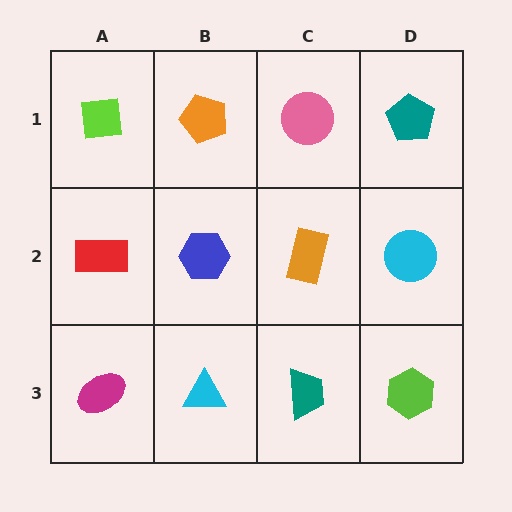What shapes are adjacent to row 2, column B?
An orange pentagon (row 1, column B), a cyan triangle (row 3, column B), a red rectangle (row 2, column A), an orange rectangle (row 2, column C).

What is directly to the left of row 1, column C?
An orange pentagon.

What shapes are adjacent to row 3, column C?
An orange rectangle (row 2, column C), a cyan triangle (row 3, column B), a lime hexagon (row 3, column D).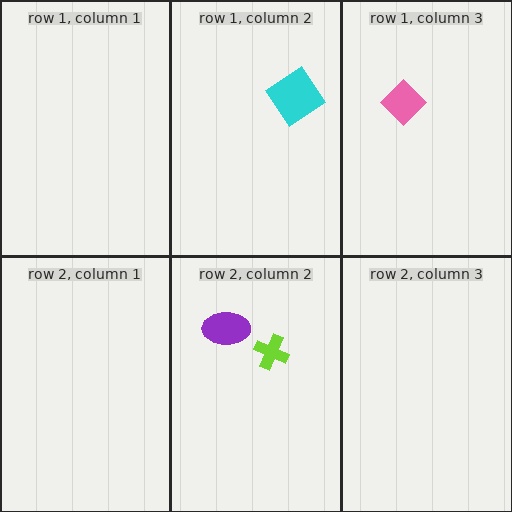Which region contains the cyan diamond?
The row 1, column 2 region.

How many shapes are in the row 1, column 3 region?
1.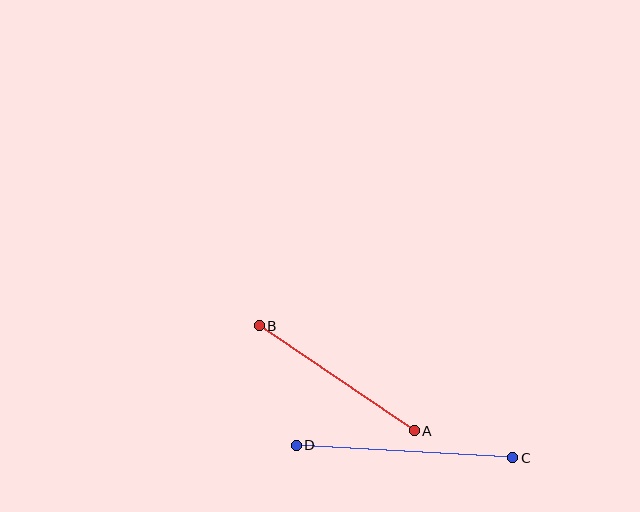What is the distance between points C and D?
The distance is approximately 217 pixels.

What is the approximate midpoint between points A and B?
The midpoint is at approximately (337, 378) pixels.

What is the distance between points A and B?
The distance is approximately 187 pixels.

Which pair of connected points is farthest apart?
Points C and D are farthest apart.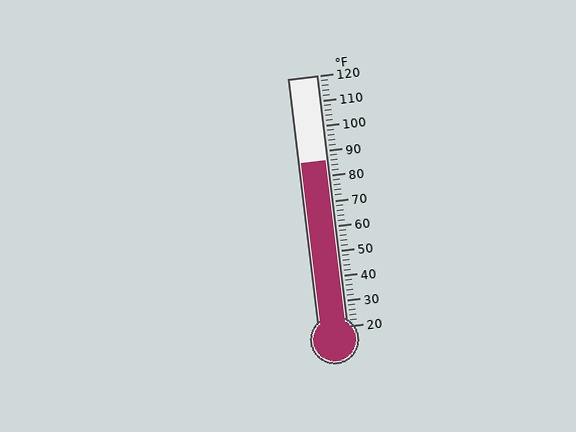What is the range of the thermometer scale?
The thermometer scale ranges from 20°F to 120°F.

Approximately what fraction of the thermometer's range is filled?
The thermometer is filled to approximately 65% of its range.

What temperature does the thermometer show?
The thermometer shows approximately 86°F.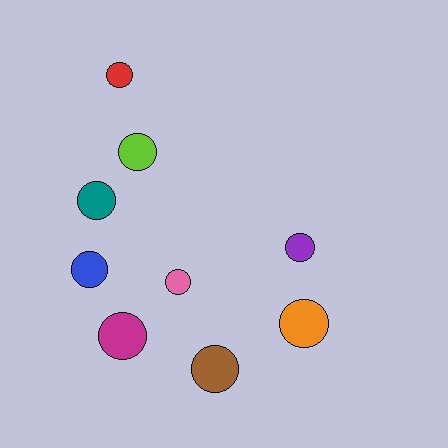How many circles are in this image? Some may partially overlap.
There are 9 circles.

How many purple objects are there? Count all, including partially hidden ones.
There is 1 purple object.